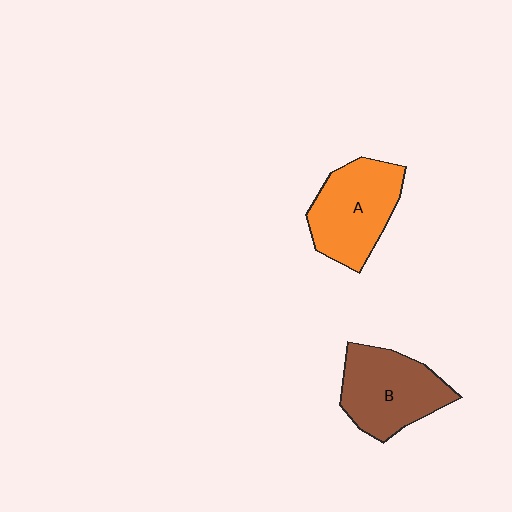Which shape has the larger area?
Shape B (brown).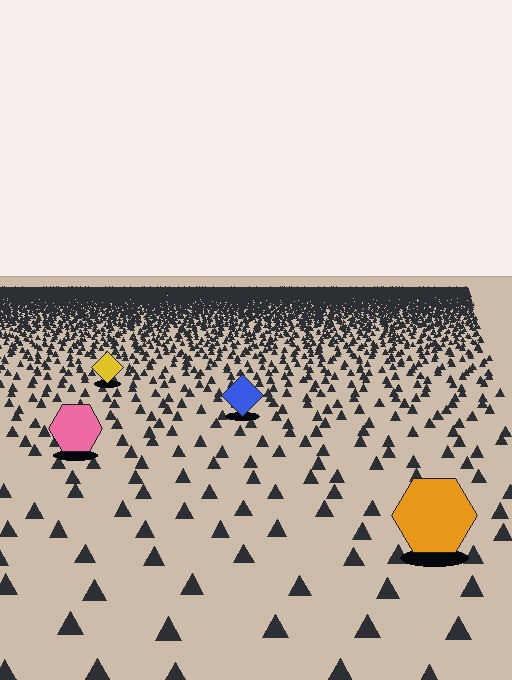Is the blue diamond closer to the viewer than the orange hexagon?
No. The orange hexagon is closer — you can tell from the texture gradient: the ground texture is coarser near it.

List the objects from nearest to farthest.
From nearest to farthest: the orange hexagon, the pink hexagon, the blue diamond, the yellow diamond.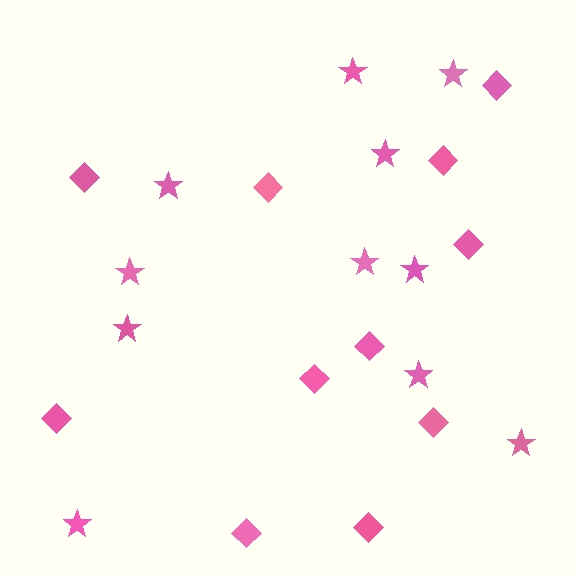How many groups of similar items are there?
There are 2 groups: one group of diamonds (11) and one group of stars (11).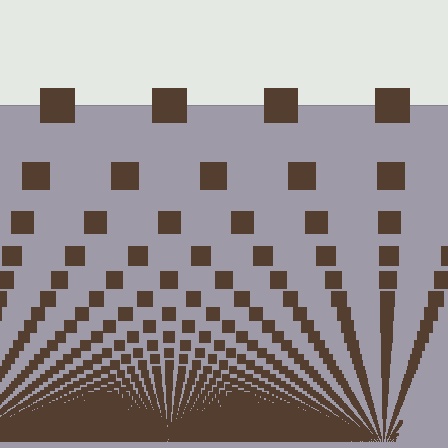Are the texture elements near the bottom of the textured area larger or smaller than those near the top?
Smaller. The gradient is inverted — elements near the bottom are smaller and denser.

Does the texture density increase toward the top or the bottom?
Density increases toward the bottom.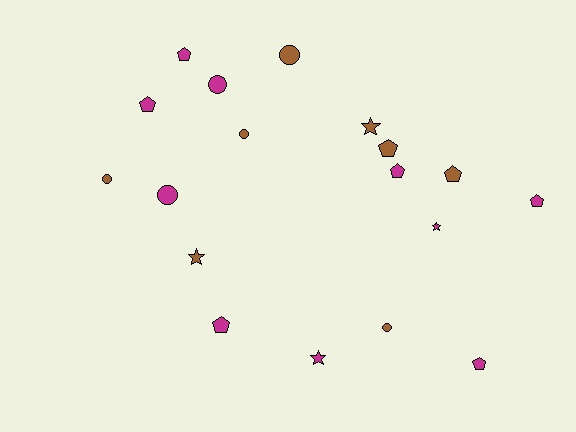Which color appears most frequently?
Magenta, with 10 objects.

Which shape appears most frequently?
Pentagon, with 8 objects.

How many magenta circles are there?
There are 2 magenta circles.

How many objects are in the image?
There are 18 objects.